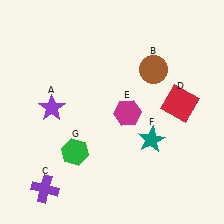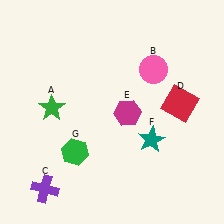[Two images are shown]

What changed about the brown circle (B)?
In Image 1, B is brown. In Image 2, it changed to pink.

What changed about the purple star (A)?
In Image 1, A is purple. In Image 2, it changed to green.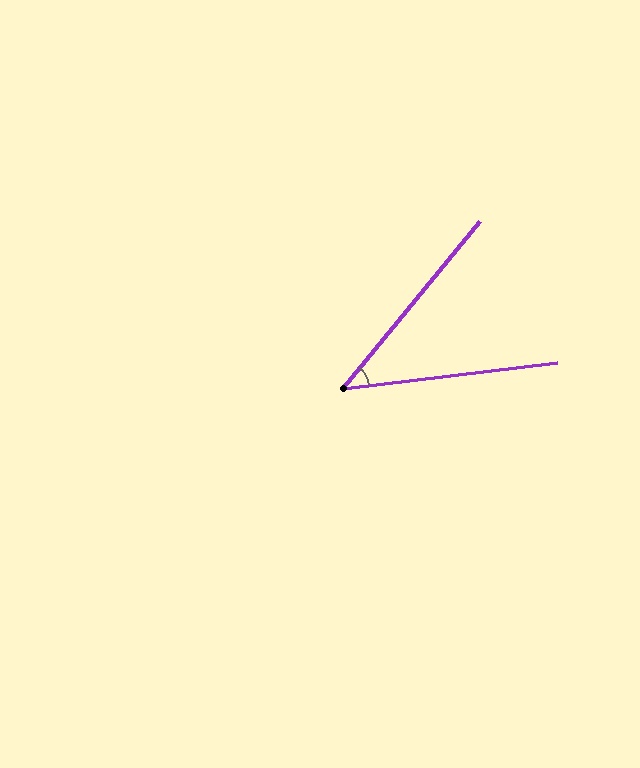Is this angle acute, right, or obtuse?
It is acute.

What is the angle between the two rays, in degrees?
Approximately 44 degrees.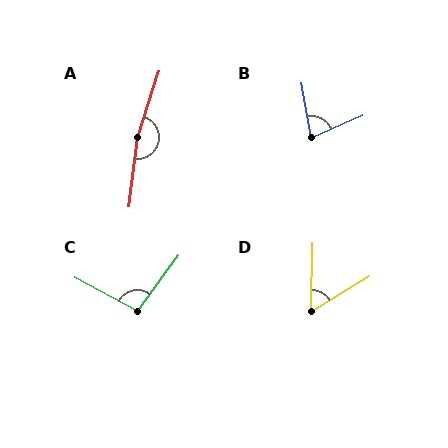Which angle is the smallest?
D, at approximately 58 degrees.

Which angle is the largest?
A, at approximately 169 degrees.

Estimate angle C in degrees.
Approximately 98 degrees.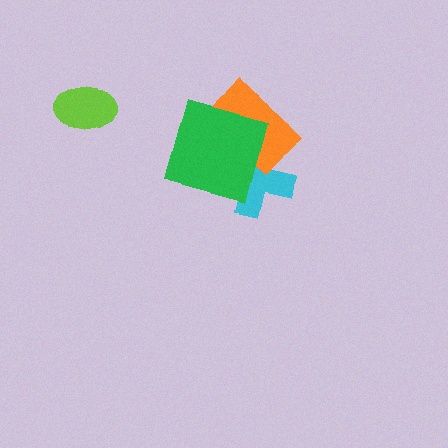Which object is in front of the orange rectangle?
The green square is in front of the orange rectangle.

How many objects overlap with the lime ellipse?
0 objects overlap with the lime ellipse.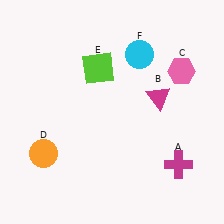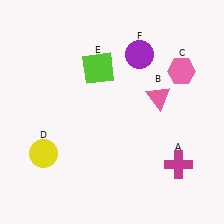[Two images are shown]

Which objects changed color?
B changed from magenta to pink. D changed from orange to yellow. F changed from cyan to purple.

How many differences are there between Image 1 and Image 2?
There are 3 differences between the two images.